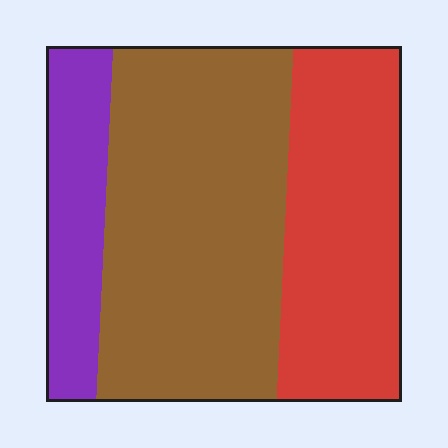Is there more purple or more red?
Red.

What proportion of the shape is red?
Red takes up about one third (1/3) of the shape.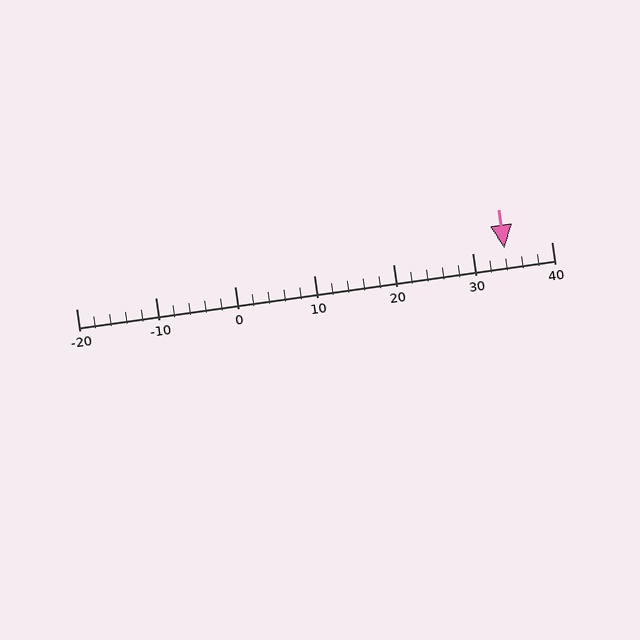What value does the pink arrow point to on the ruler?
The pink arrow points to approximately 34.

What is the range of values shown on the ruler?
The ruler shows values from -20 to 40.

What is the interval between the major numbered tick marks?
The major tick marks are spaced 10 units apart.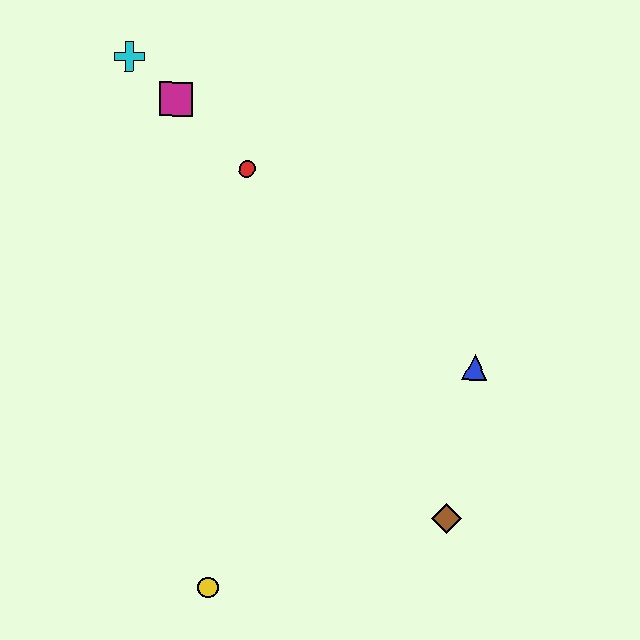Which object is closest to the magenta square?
The cyan cross is closest to the magenta square.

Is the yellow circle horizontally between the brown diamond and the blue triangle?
No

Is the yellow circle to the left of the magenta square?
No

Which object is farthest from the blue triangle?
The cyan cross is farthest from the blue triangle.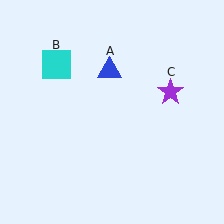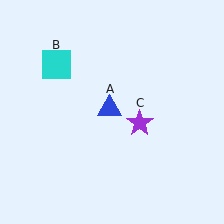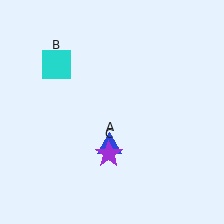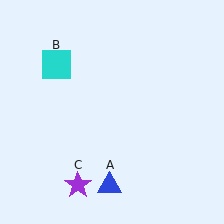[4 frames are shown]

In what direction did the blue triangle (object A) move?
The blue triangle (object A) moved down.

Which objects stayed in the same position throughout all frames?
Cyan square (object B) remained stationary.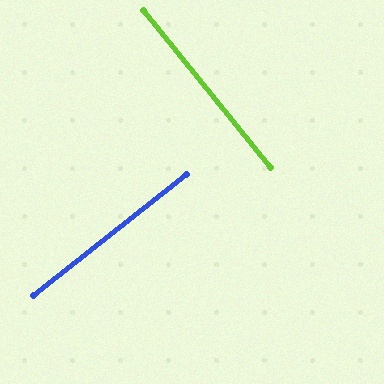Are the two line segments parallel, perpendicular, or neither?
Perpendicular — they meet at approximately 89°.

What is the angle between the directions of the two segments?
Approximately 89 degrees.